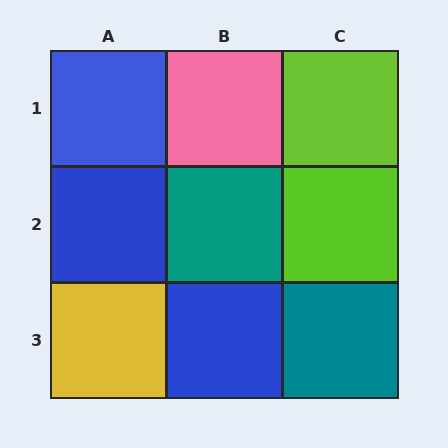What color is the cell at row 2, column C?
Lime.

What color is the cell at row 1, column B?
Pink.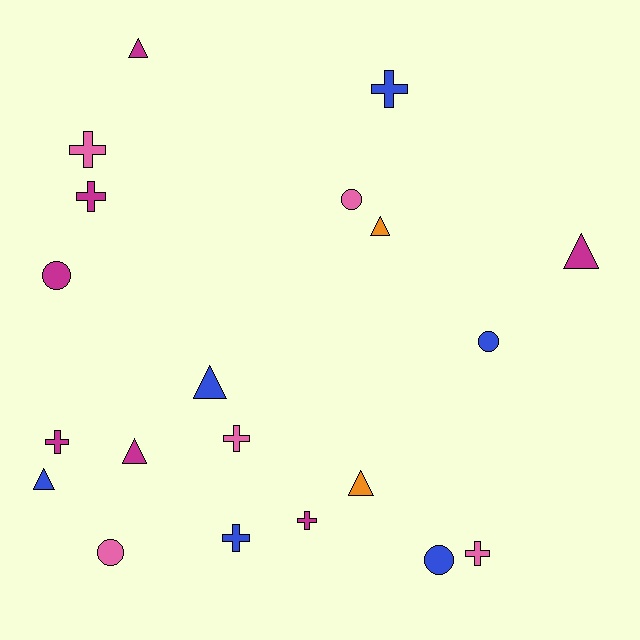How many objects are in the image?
There are 20 objects.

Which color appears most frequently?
Magenta, with 7 objects.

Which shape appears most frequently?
Cross, with 8 objects.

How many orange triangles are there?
There are 2 orange triangles.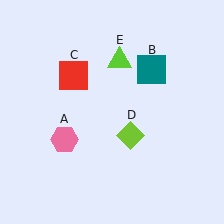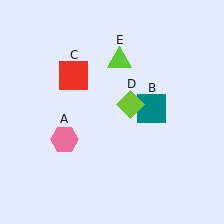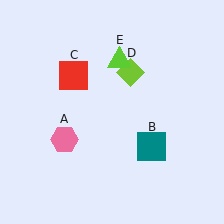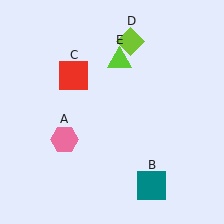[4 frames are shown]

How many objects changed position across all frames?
2 objects changed position: teal square (object B), lime diamond (object D).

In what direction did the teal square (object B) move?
The teal square (object B) moved down.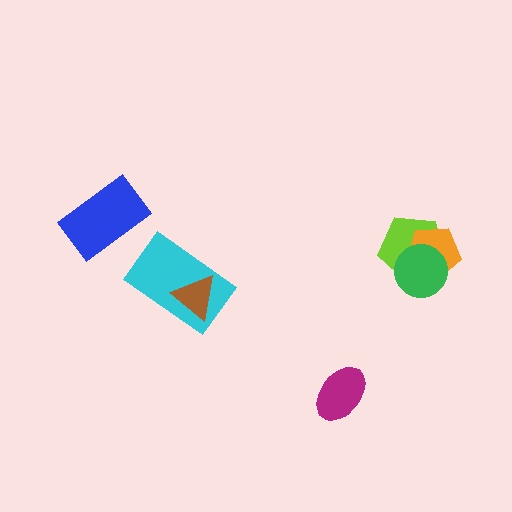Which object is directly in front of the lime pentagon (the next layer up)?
The orange pentagon is directly in front of the lime pentagon.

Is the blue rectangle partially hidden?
No, no other shape covers it.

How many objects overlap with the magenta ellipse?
0 objects overlap with the magenta ellipse.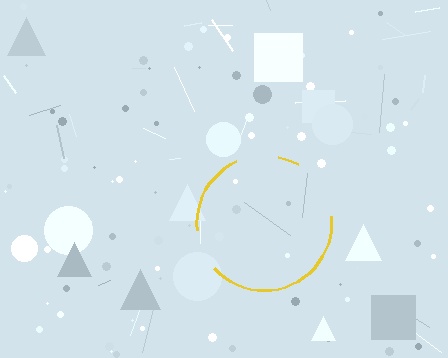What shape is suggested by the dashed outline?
The dashed outline suggests a circle.